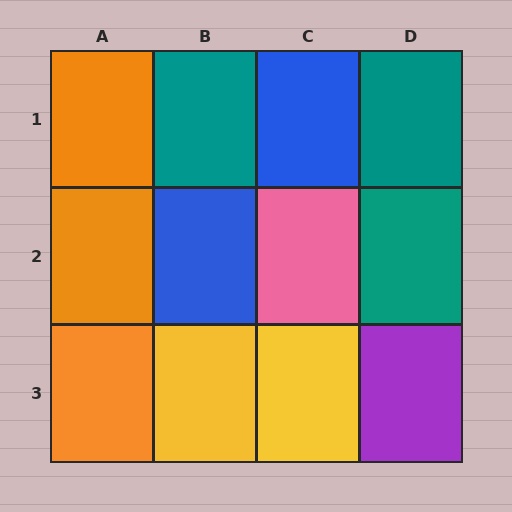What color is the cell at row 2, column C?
Pink.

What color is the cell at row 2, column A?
Orange.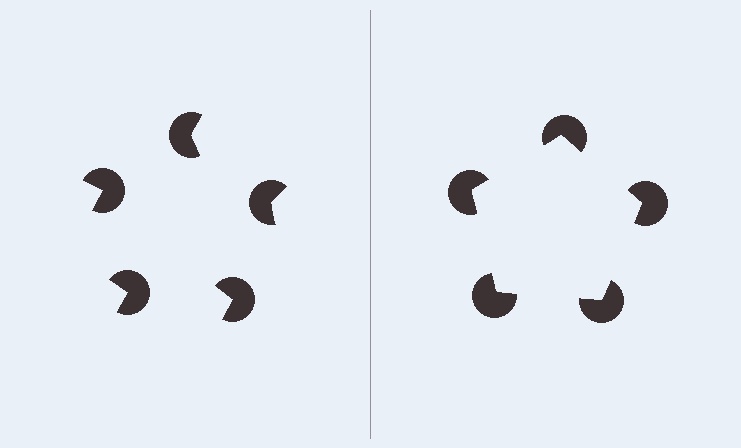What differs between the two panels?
The pac-man discs are positioned identically on both sides; only the wedge orientations differ. On the right they align to a pentagon; on the left they are misaligned.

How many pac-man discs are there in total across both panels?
10 — 5 on each side.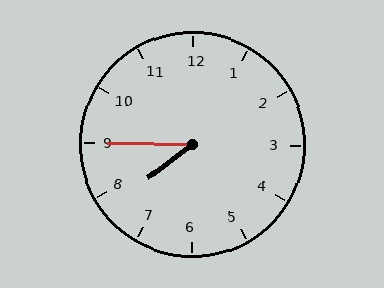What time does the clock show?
7:45.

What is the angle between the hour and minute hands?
Approximately 38 degrees.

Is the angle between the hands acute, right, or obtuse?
It is acute.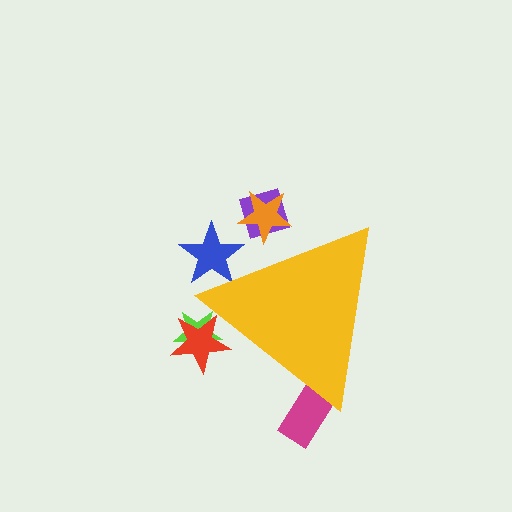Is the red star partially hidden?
Yes, the red star is partially hidden behind the yellow triangle.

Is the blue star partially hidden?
Yes, the blue star is partially hidden behind the yellow triangle.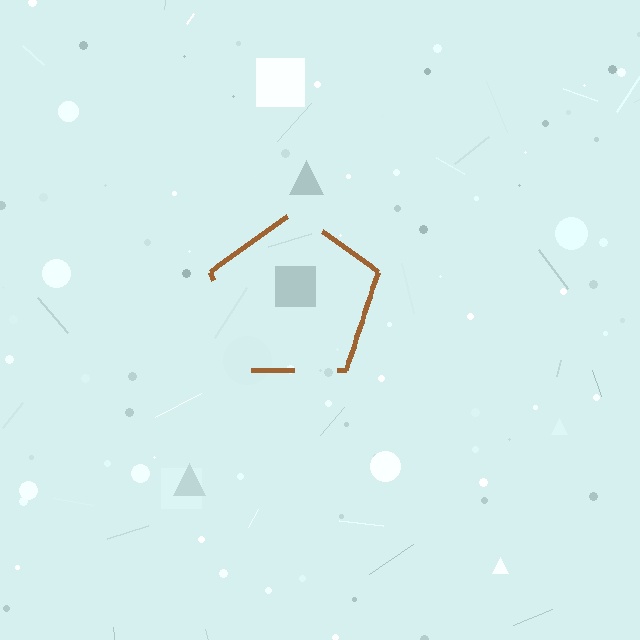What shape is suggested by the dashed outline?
The dashed outline suggests a pentagon.